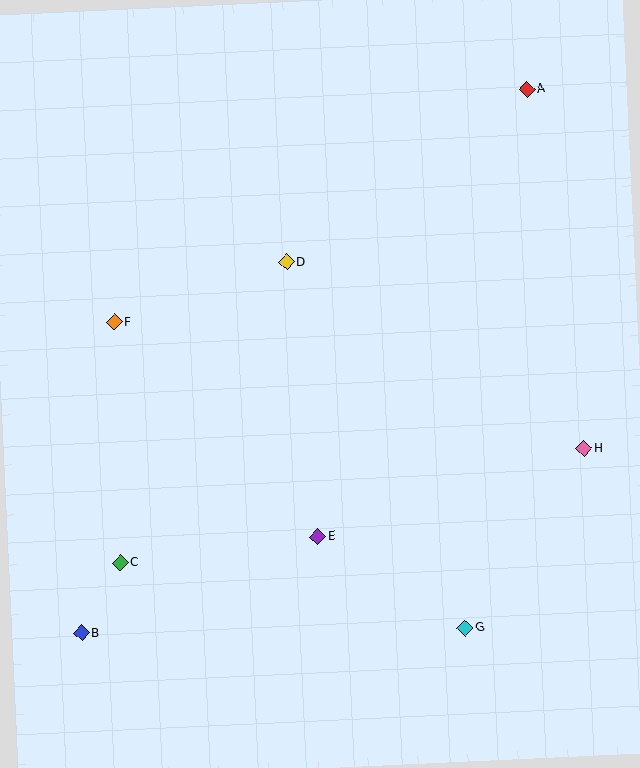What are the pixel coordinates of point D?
Point D is at (287, 262).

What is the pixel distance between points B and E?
The distance between B and E is 255 pixels.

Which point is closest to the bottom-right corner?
Point G is closest to the bottom-right corner.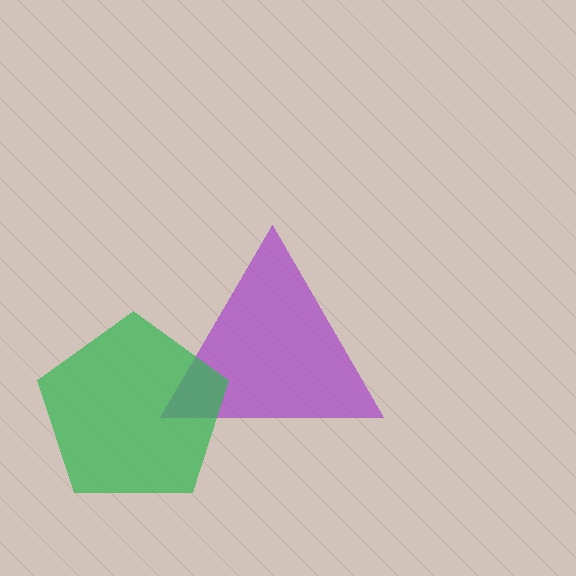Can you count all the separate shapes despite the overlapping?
Yes, there are 2 separate shapes.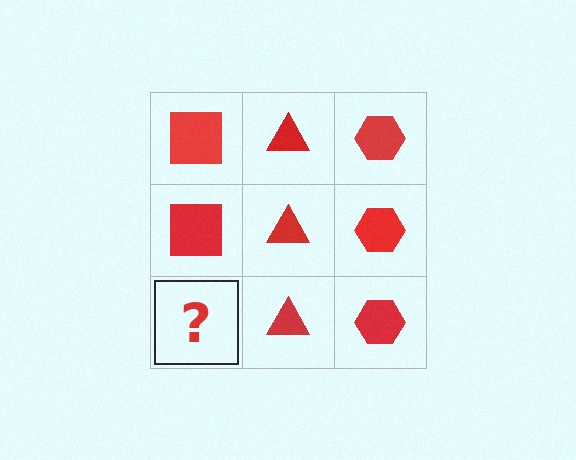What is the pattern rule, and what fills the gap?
The rule is that each column has a consistent shape. The gap should be filled with a red square.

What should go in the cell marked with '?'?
The missing cell should contain a red square.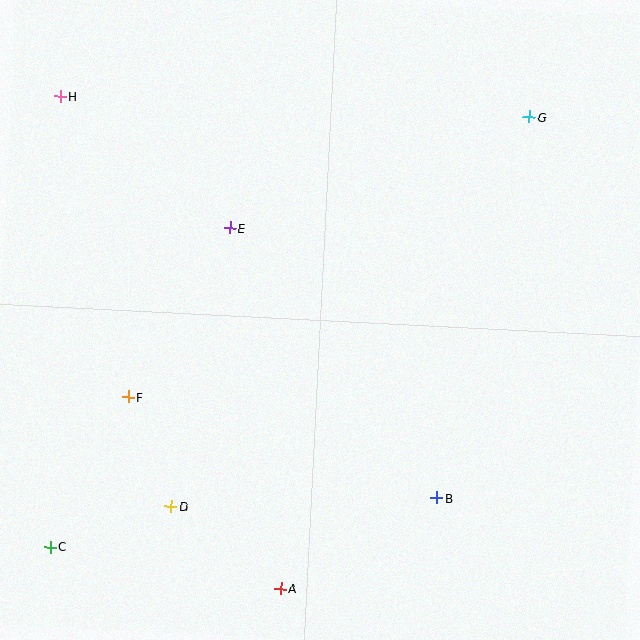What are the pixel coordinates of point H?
Point H is at (60, 96).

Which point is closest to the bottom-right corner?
Point B is closest to the bottom-right corner.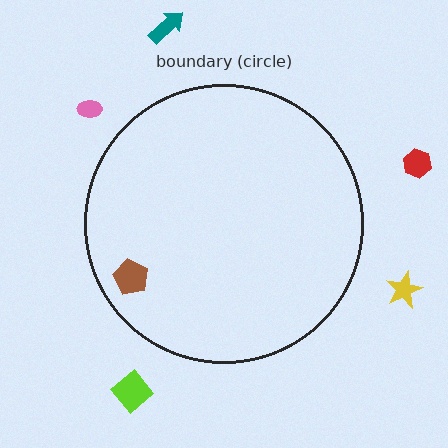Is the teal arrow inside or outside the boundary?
Outside.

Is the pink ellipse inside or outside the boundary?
Outside.